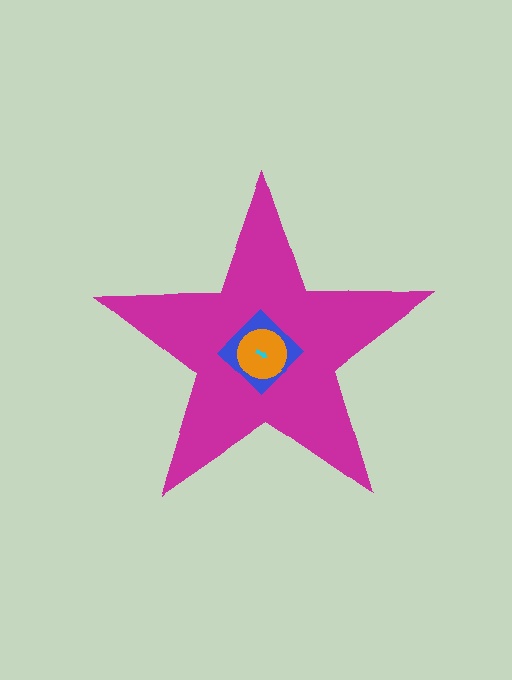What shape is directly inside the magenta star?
The blue diamond.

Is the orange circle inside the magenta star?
Yes.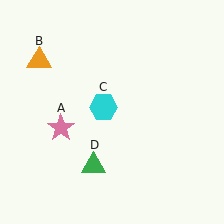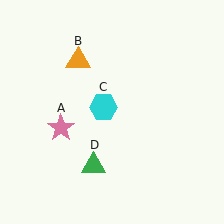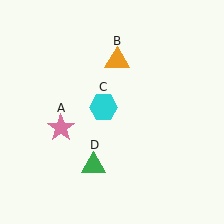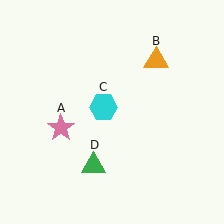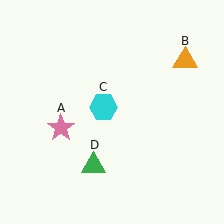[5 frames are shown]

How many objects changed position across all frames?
1 object changed position: orange triangle (object B).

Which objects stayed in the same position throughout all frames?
Pink star (object A) and cyan hexagon (object C) and green triangle (object D) remained stationary.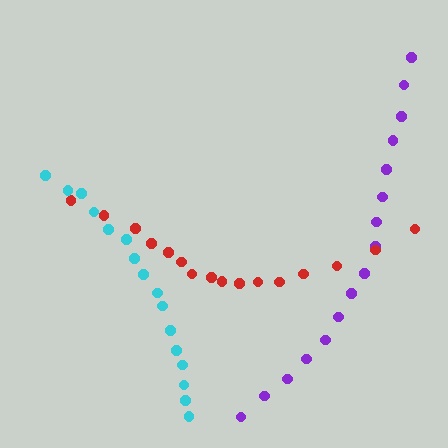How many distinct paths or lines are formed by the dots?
There are 3 distinct paths.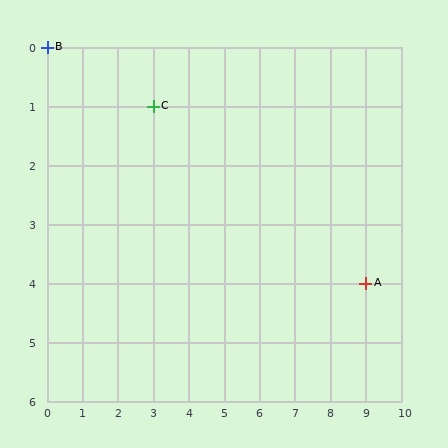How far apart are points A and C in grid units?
Points A and C are 6 columns and 3 rows apart (about 6.7 grid units diagonally).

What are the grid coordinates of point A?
Point A is at grid coordinates (9, 4).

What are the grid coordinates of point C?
Point C is at grid coordinates (3, 1).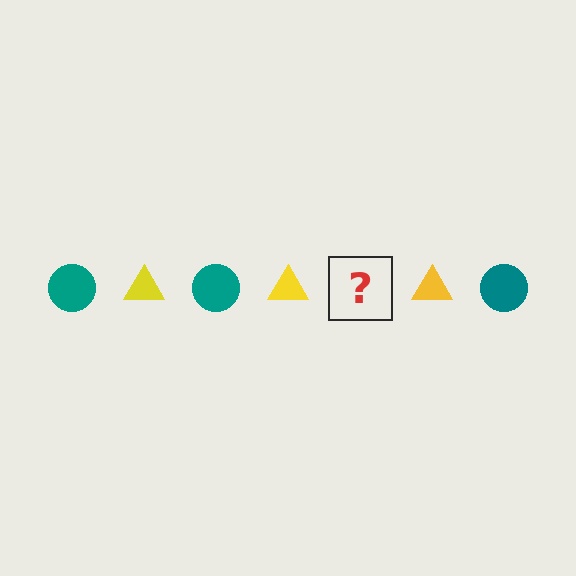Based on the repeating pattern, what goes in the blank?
The blank should be a teal circle.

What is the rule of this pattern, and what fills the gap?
The rule is that the pattern alternates between teal circle and yellow triangle. The gap should be filled with a teal circle.